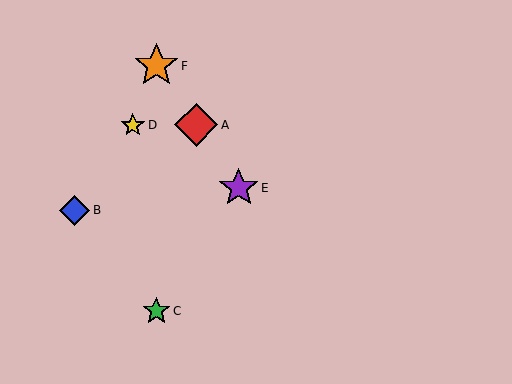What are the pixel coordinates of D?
Object D is at (133, 125).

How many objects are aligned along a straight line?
3 objects (A, E, F) are aligned along a straight line.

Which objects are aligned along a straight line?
Objects A, E, F are aligned along a straight line.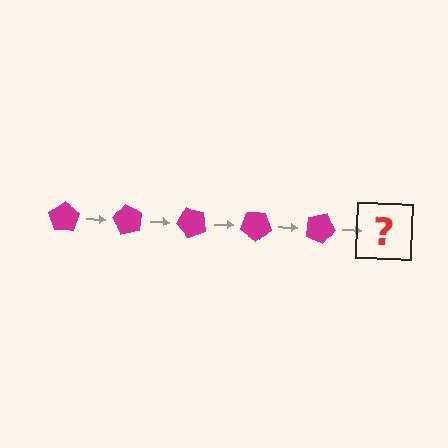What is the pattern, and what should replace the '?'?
The pattern is that the pentagon rotates 60 degrees each step. The '?' should be a magenta pentagon rotated 300 degrees.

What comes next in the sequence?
The next element should be a magenta pentagon rotated 300 degrees.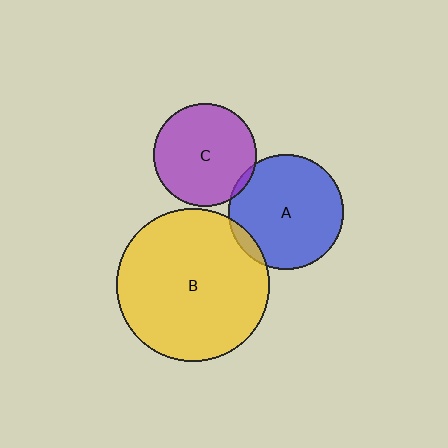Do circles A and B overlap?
Yes.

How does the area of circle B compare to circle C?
Approximately 2.2 times.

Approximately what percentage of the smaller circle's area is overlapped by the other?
Approximately 5%.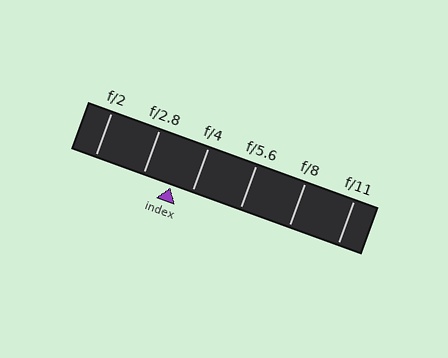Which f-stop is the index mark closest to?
The index mark is closest to f/4.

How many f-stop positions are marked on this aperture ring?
There are 6 f-stop positions marked.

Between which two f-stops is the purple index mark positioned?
The index mark is between f/2.8 and f/4.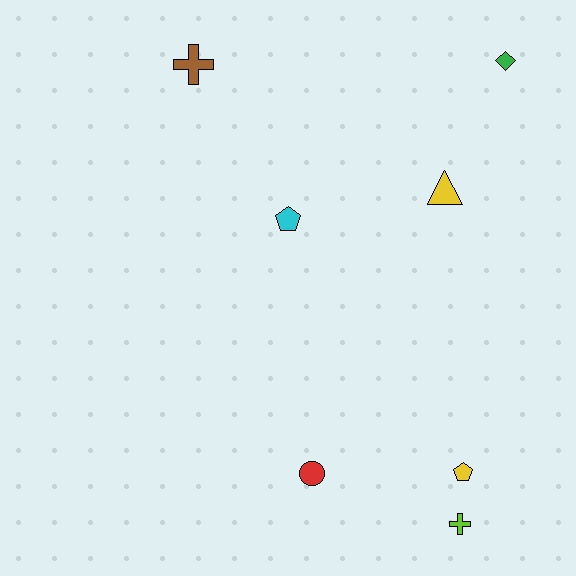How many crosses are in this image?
There are 2 crosses.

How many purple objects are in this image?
There are no purple objects.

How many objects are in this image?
There are 7 objects.